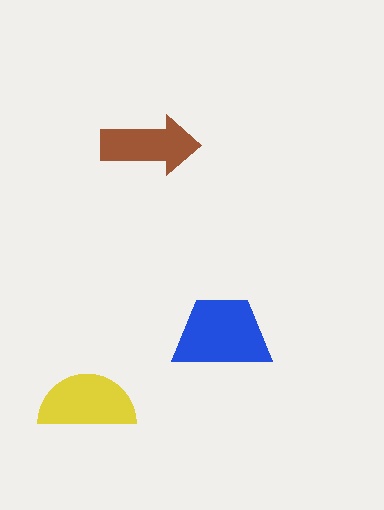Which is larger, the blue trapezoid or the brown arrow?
The blue trapezoid.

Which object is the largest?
The blue trapezoid.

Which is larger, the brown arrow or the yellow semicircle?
The yellow semicircle.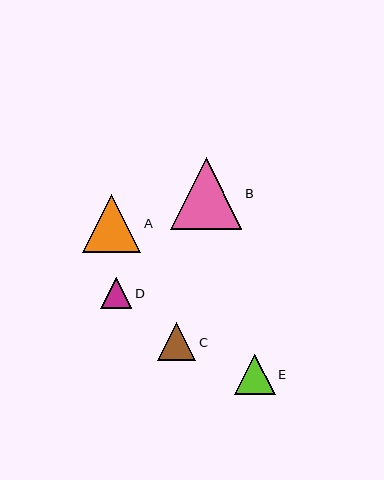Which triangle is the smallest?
Triangle D is the smallest with a size of approximately 31 pixels.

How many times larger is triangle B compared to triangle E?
Triangle B is approximately 1.8 times the size of triangle E.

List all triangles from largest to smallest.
From largest to smallest: B, A, E, C, D.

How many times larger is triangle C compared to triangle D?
Triangle C is approximately 1.2 times the size of triangle D.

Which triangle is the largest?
Triangle B is the largest with a size of approximately 72 pixels.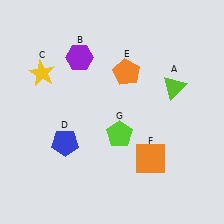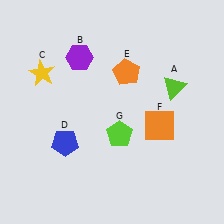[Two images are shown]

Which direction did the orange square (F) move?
The orange square (F) moved up.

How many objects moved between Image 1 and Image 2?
1 object moved between the two images.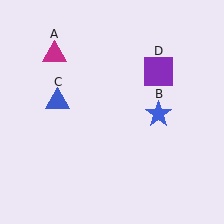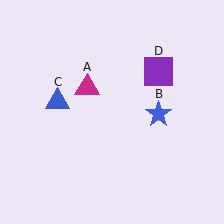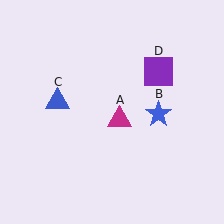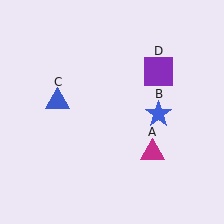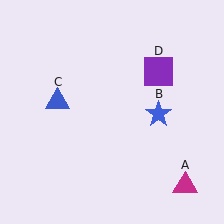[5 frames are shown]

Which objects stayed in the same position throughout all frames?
Blue star (object B) and blue triangle (object C) and purple square (object D) remained stationary.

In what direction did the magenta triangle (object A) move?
The magenta triangle (object A) moved down and to the right.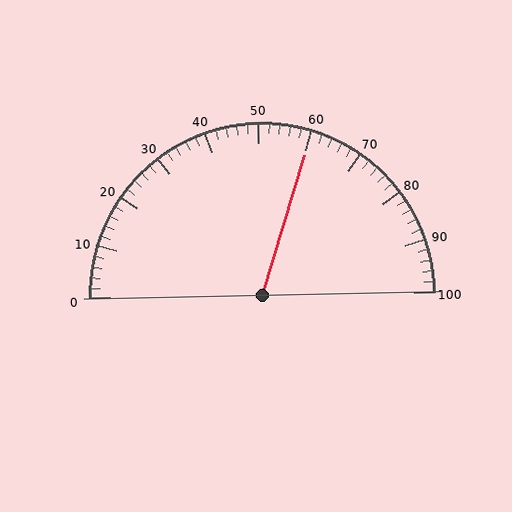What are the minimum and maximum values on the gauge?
The gauge ranges from 0 to 100.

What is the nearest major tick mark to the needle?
The nearest major tick mark is 60.